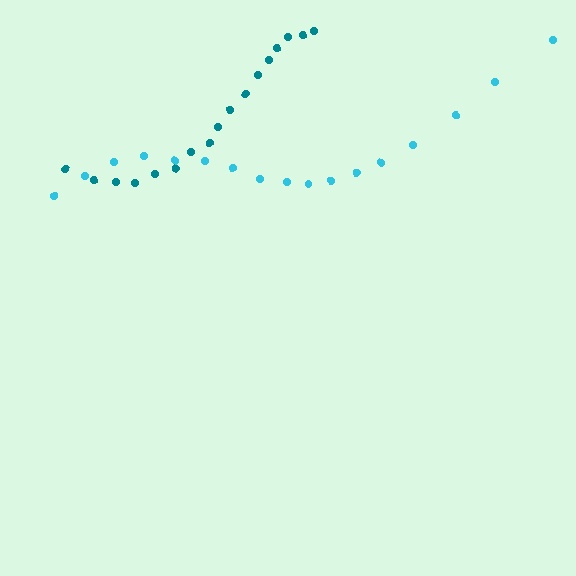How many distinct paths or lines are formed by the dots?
There are 2 distinct paths.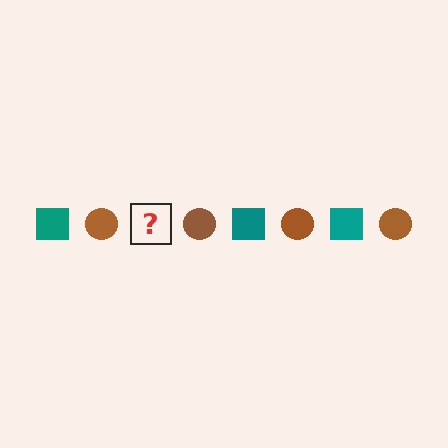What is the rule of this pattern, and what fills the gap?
The rule is that the pattern alternates between teal square and brown circle. The gap should be filled with a teal square.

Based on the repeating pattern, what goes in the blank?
The blank should be a teal square.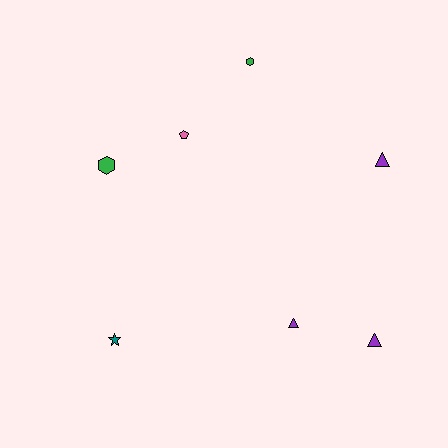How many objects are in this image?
There are 7 objects.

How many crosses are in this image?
There are no crosses.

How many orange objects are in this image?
There are no orange objects.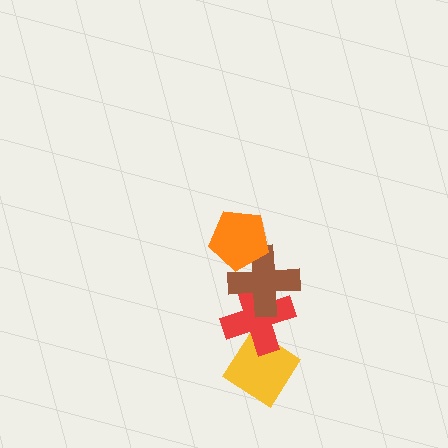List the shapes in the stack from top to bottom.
From top to bottom: the orange pentagon, the brown cross, the red cross, the yellow diamond.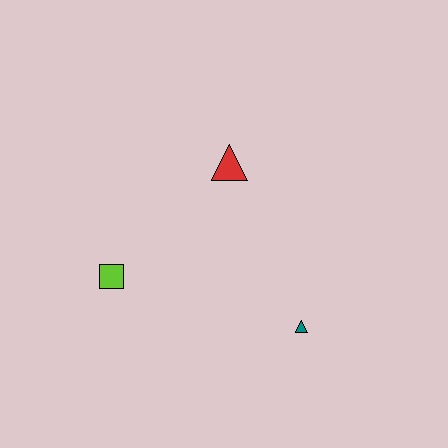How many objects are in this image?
There are 3 objects.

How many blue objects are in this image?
There are no blue objects.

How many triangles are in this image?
There are 2 triangles.